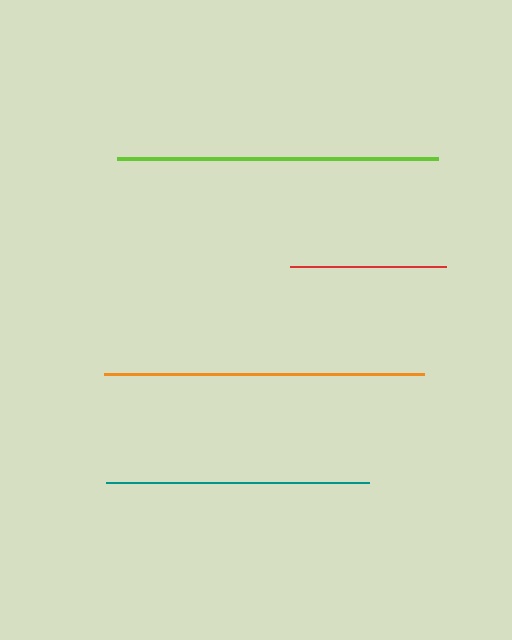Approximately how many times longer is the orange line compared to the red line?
The orange line is approximately 2.0 times the length of the red line.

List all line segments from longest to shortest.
From longest to shortest: lime, orange, teal, red.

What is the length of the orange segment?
The orange segment is approximately 320 pixels long.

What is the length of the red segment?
The red segment is approximately 156 pixels long.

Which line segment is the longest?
The lime line is the longest at approximately 321 pixels.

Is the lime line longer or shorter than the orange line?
The lime line is longer than the orange line.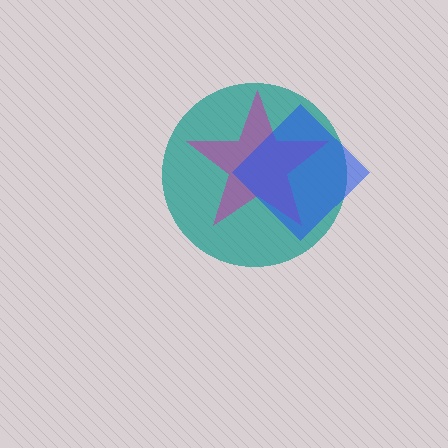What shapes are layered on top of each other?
The layered shapes are: a teal circle, a magenta star, a blue diamond.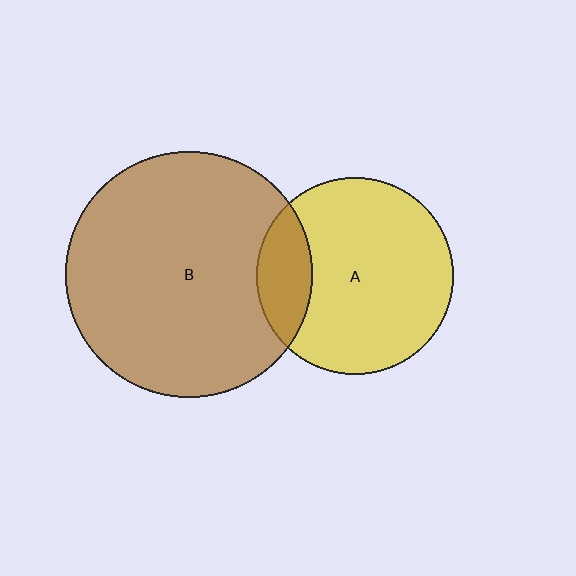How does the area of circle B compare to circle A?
Approximately 1.6 times.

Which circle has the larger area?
Circle B (brown).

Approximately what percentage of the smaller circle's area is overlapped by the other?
Approximately 20%.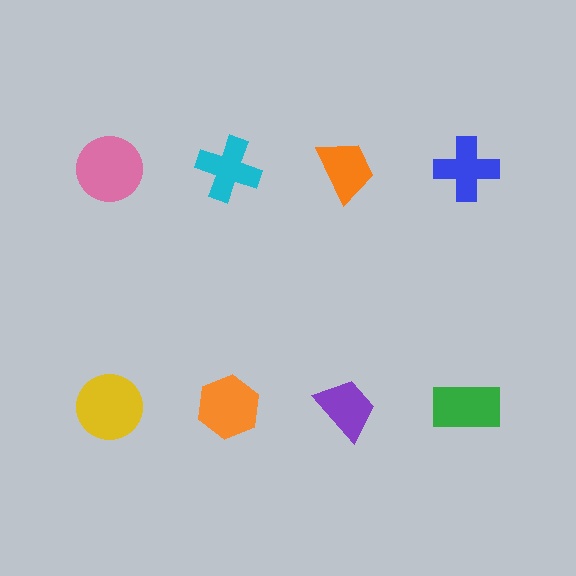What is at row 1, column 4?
A blue cross.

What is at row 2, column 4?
A green rectangle.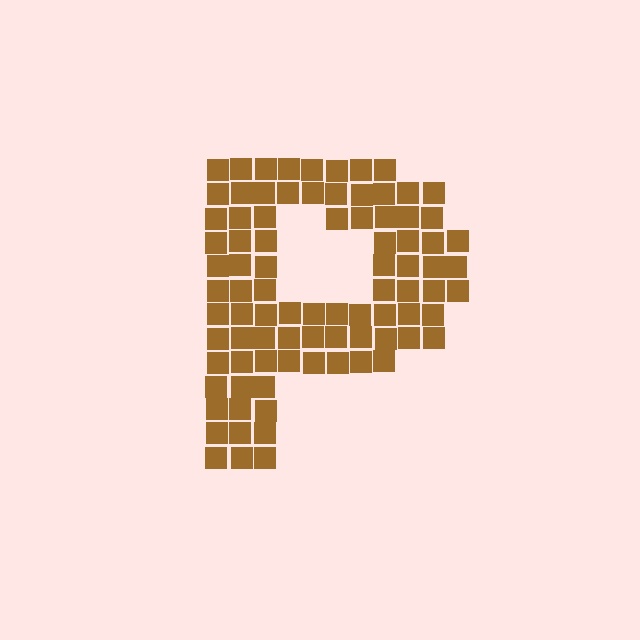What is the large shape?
The large shape is the letter P.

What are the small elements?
The small elements are squares.